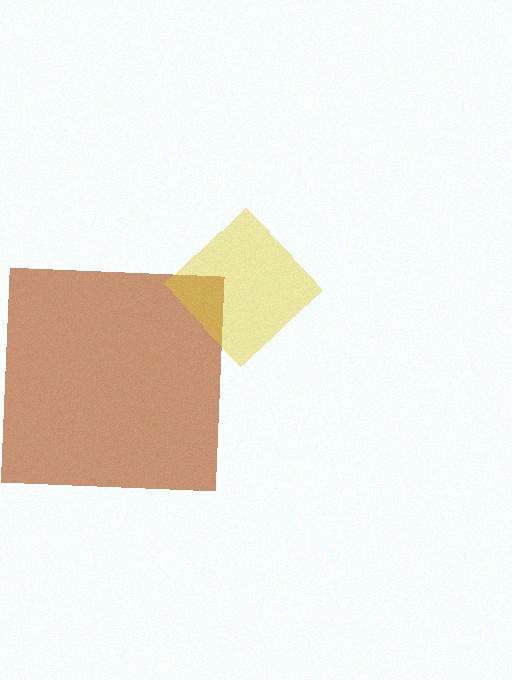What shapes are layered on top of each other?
The layered shapes are: a brown square, a yellow diamond.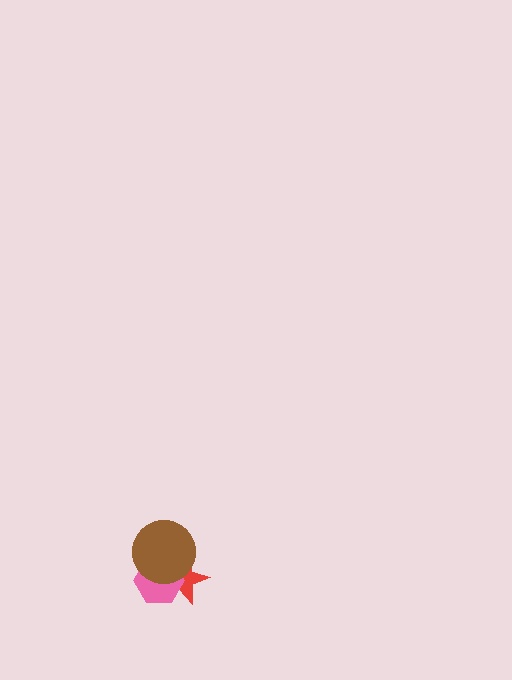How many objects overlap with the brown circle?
2 objects overlap with the brown circle.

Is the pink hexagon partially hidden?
Yes, it is partially covered by another shape.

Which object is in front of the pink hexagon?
The brown circle is in front of the pink hexagon.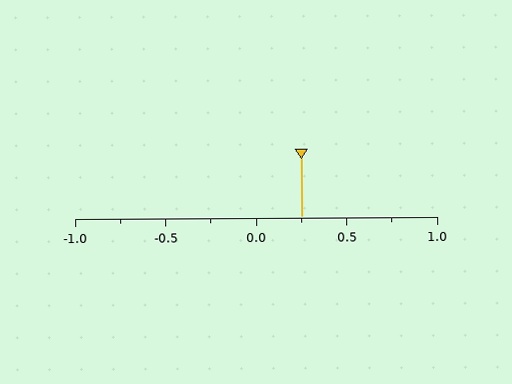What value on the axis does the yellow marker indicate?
The marker indicates approximately 0.25.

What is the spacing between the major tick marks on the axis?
The major ticks are spaced 0.5 apart.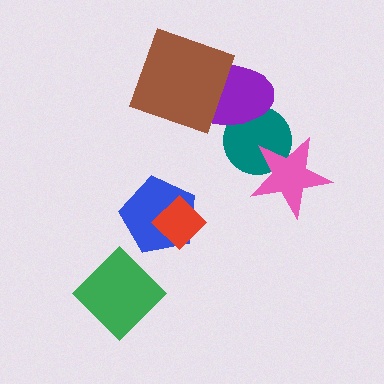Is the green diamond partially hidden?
No, no other shape covers it.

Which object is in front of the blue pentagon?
The red diamond is in front of the blue pentagon.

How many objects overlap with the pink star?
1 object overlaps with the pink star.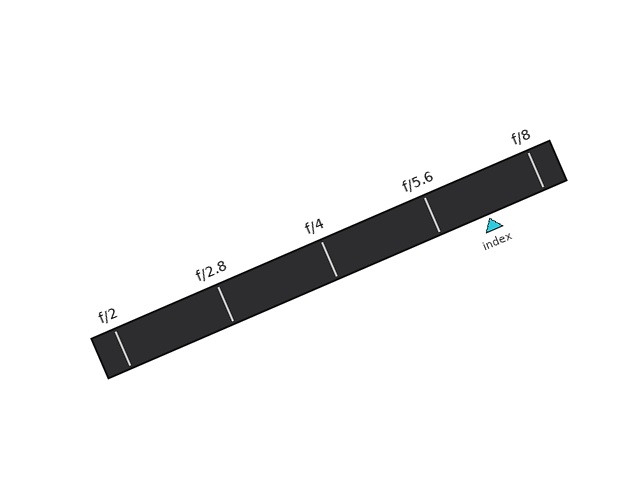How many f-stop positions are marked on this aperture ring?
There are 5 f-stop positions marked.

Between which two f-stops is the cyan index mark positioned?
The index mark is between f/5.6 and f/8.